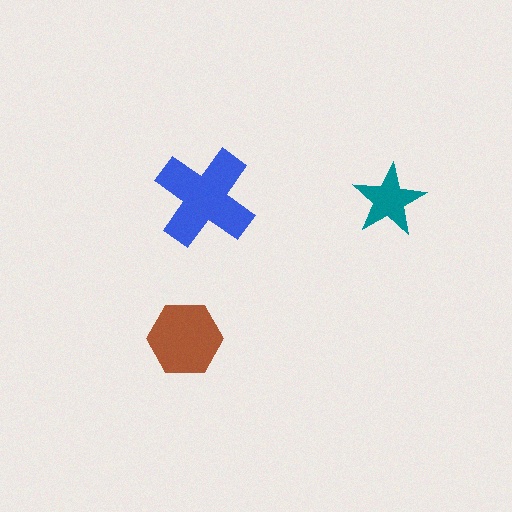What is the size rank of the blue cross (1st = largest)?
1st.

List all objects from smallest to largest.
The teal star, the brown hexagon, the blue cross.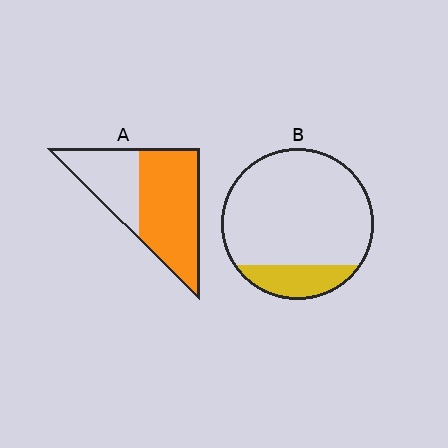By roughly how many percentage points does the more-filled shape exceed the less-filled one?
By roughly 45 percentage points (A over B).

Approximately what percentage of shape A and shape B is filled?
A is approximately 65% and B is approximately 15%.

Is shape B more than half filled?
No.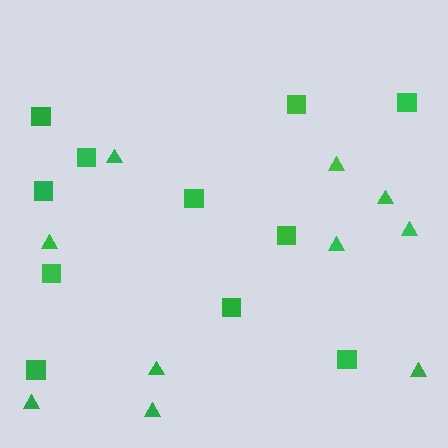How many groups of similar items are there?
There are 2 groups: one group of squares (11) and one group of triangles (10).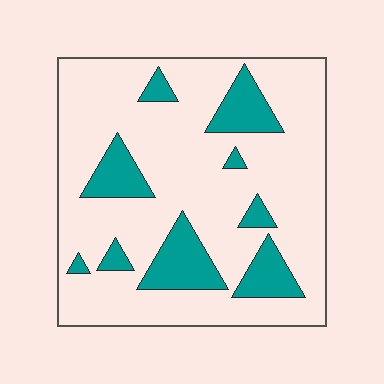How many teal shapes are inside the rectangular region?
9.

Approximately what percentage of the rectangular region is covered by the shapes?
Approximately 20%.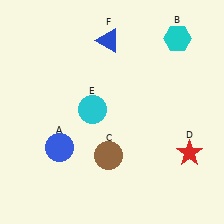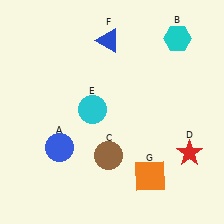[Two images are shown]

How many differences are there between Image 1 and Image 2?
There is 1 difference between the two images.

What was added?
An orange square (G) was added in Image 2.